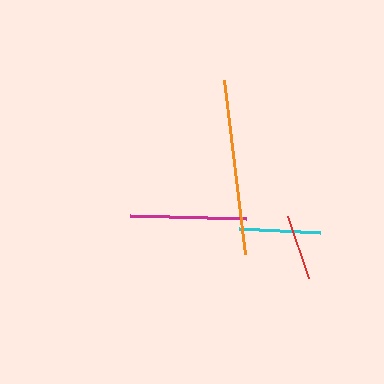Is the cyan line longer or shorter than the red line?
The cyan line is longer than the red line.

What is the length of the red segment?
The red segment is approximately 66 pixels long.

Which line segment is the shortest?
The red line is the shortest at approximately 66 pixels.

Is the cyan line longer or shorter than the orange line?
The orange line is longer than the cyan line.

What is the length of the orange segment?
The orange segment is approximately 175 pixels long.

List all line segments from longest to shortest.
From longest to shortest: orange, magenta, cyan, red.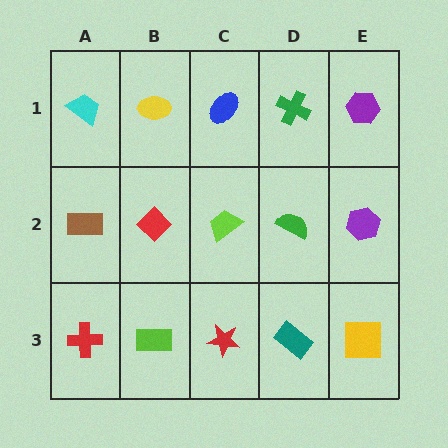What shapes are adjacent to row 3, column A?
A brown rectangle (row 2, column A), a lime rectangle (row 3, column B).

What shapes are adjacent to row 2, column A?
A cyan trapezoid (row 1, column A), a red cross (row 3, column A), a red diamond (row 2, column B).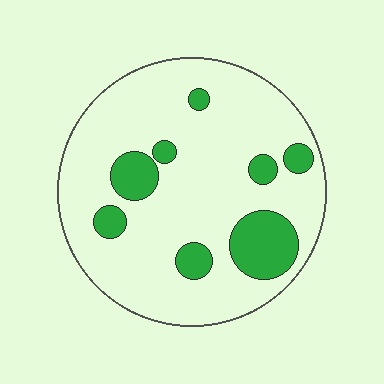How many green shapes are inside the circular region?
8.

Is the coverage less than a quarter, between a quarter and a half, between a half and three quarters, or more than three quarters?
Less than a quarter.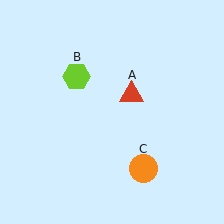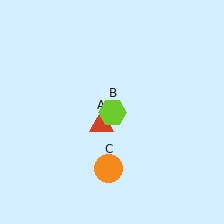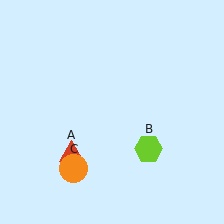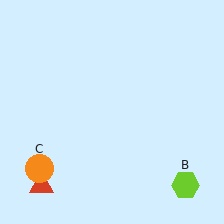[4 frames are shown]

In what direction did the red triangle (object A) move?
The red triangle (object A) moved down and to the left.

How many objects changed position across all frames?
3 objects changed position: red triangle (object A), lime hexagon (object B), orange circle (object C).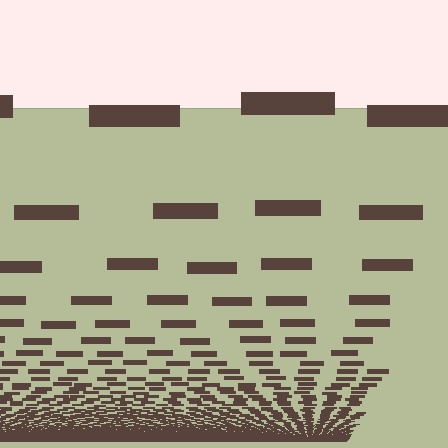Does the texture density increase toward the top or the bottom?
Density increases toward the bottom.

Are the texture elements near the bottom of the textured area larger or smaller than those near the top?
Smaller. The gradient is inverted — elements near the bottom are smaller and denser.